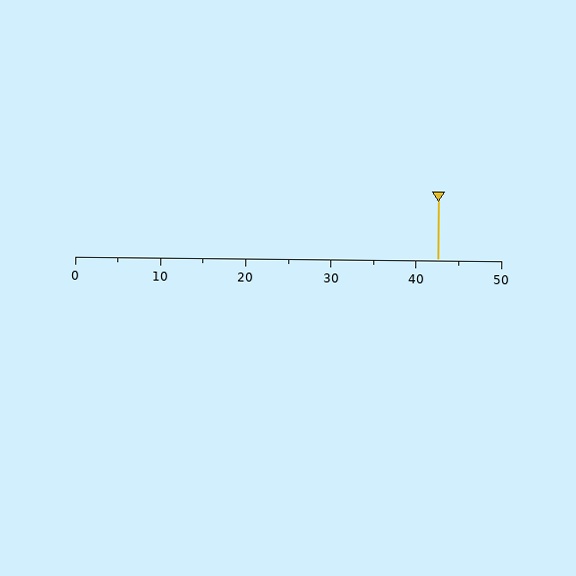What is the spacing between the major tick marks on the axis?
The major ticks are spaced 10 apart.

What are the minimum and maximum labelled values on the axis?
The axis runs from 0 to 50.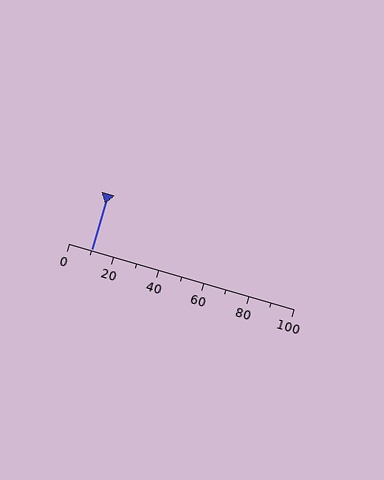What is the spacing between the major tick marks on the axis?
The major ticks are spaced 20 apart.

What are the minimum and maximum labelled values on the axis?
The axis runs from 0 to 100.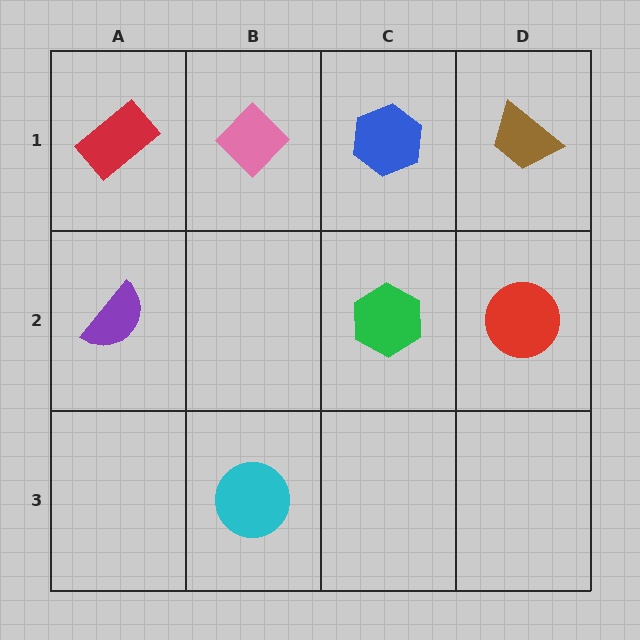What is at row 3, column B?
A cyan circle.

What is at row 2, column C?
A green hexagon.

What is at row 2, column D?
A red circle.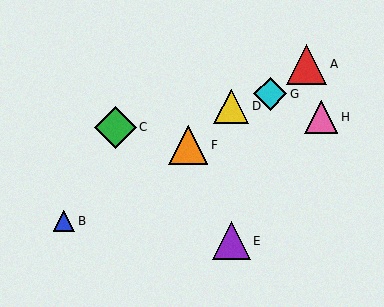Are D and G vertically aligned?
No, D is at x≈231 and G is at x≈270.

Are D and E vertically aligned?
Yes, both are at x≈231.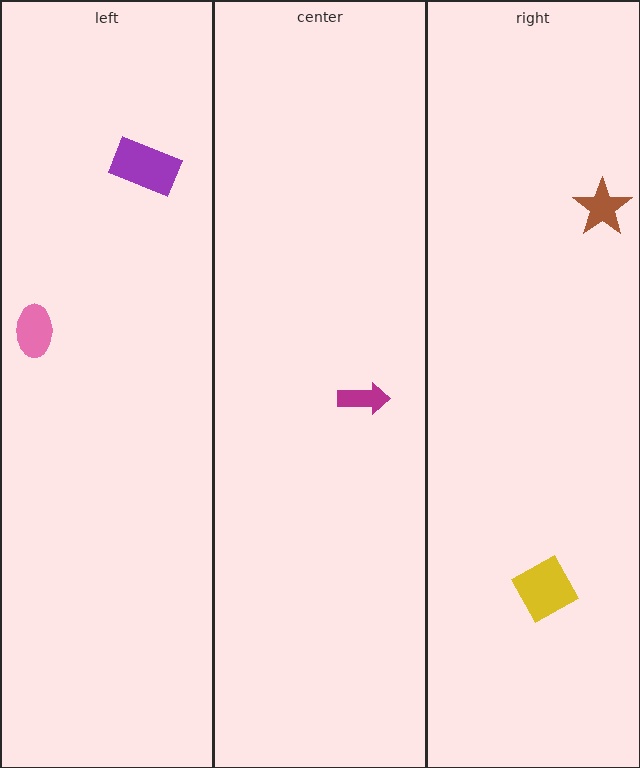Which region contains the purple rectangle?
The left region.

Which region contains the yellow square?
The right region.